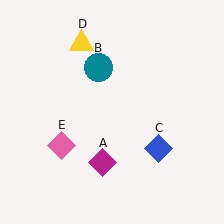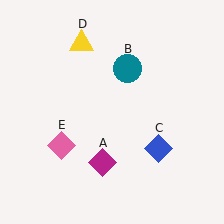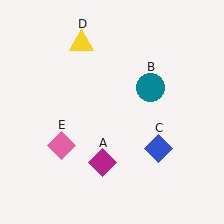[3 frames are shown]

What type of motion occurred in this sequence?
The teal circle (object B) rotated clockwise around the center of the scene.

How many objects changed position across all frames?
1 object changed position: teal circle (object B).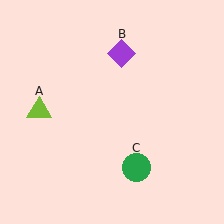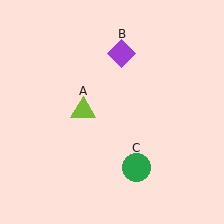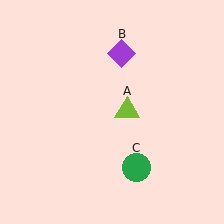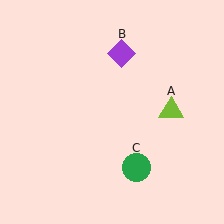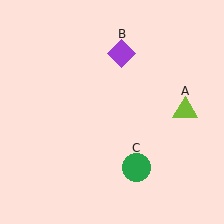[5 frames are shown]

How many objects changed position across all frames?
1 object changed position: lime triangle (object A).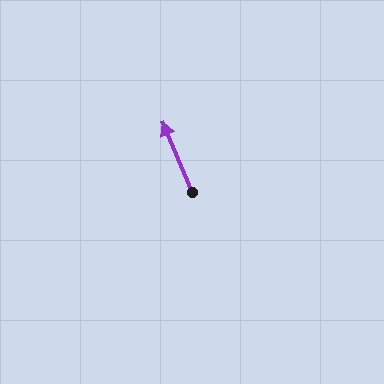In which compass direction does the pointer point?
Northwest.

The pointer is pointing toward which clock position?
Roughly 11 o'clock.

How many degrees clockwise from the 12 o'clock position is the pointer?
Approximately 337 degrees.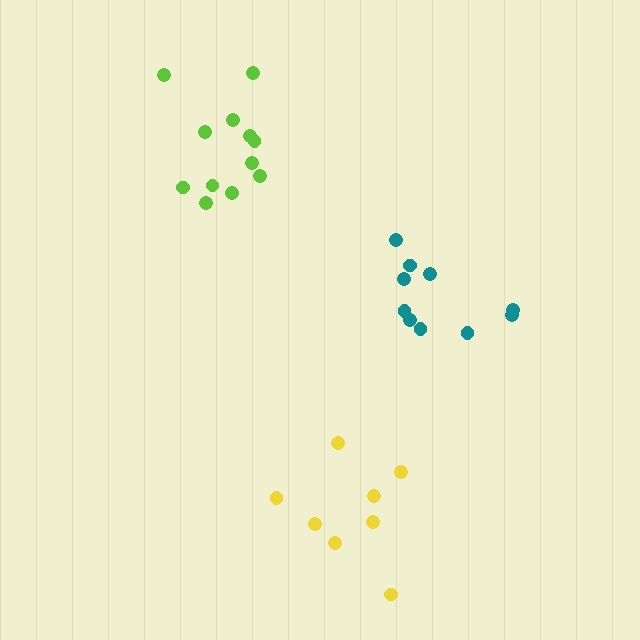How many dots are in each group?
Group 1: 10 dots, Group 2: 8 dots, Group 3: 12 dots (30 total).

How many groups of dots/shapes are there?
There are 3 groups.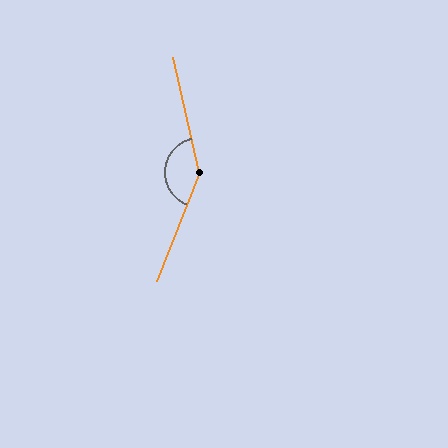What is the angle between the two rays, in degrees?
Approximately 145 degrees.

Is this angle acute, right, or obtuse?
It is obtuse.